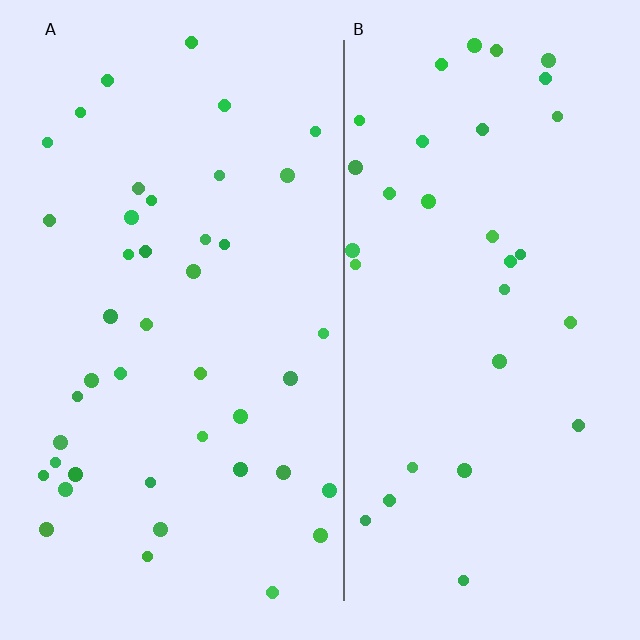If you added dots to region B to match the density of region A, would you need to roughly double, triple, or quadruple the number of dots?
Approximately double.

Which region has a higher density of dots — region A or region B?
A (the left).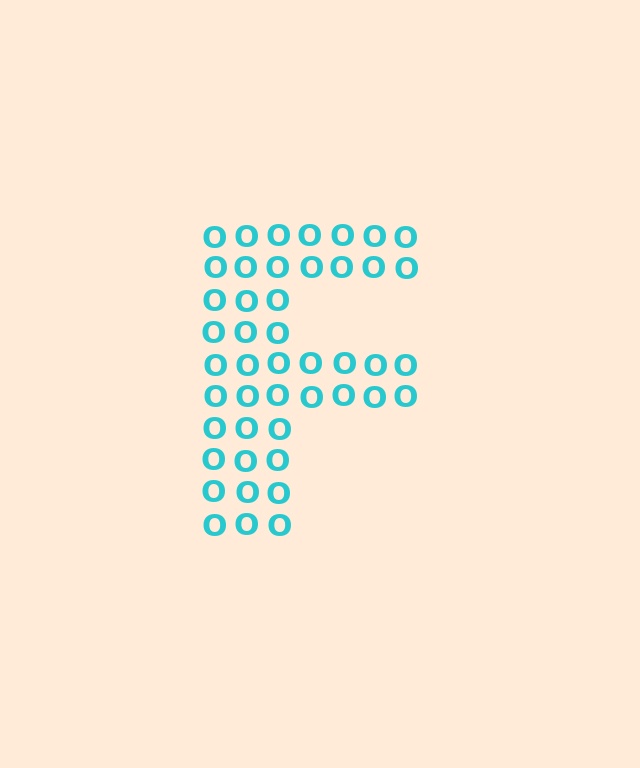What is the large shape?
The large shape is the letter F.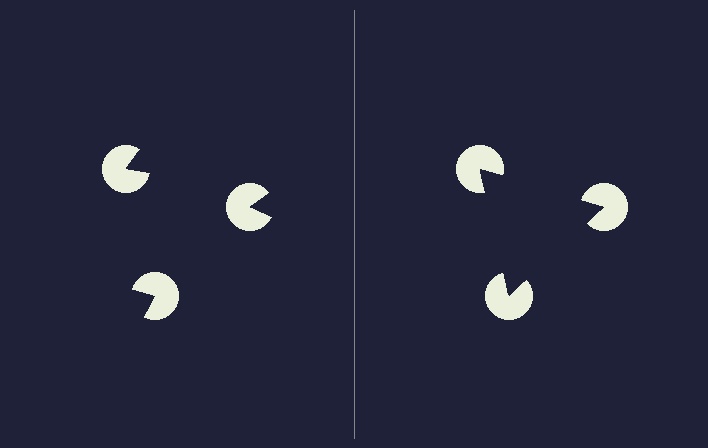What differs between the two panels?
The pac-man discs are positioned identically on both sides; only the wedge orientations differ. On the right they align to a triangle; on the left they are misaligned.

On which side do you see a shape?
An illusory triangle appears on the right side. On the left side the wedge cuts are rotated, so no coherent shape forms.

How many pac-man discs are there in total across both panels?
6 — 3 on each side.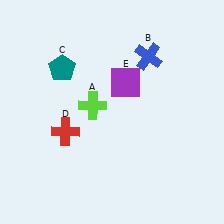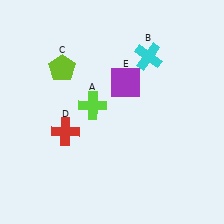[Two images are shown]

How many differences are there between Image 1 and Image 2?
There are 2 differences between the two images.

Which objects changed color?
B changed from blue to cyan. C changed from teal to lime.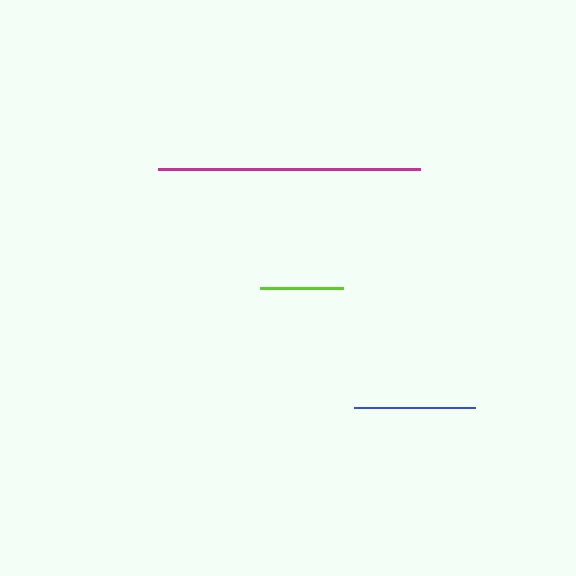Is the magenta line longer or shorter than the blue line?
The magenta line is longer than the blue line.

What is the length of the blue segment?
The blue segment is approximately 121 pixels long.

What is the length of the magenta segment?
The magenta segment is approximately 262 pixels long.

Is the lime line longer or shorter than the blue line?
The blue line is longer than the lime line.